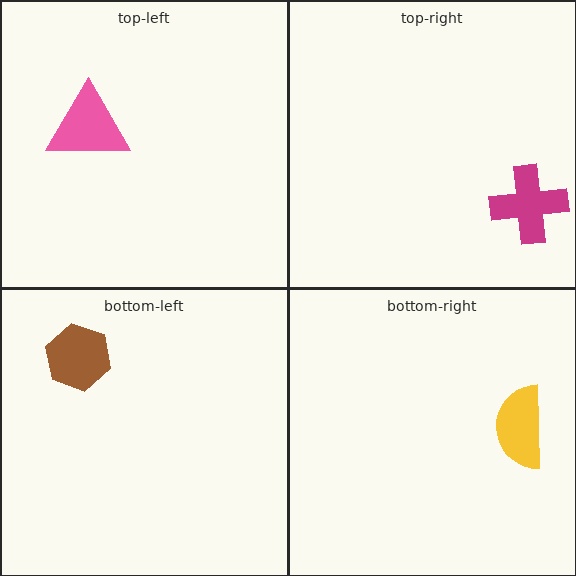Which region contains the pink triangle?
The top-left region.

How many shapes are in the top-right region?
1.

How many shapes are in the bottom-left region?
1.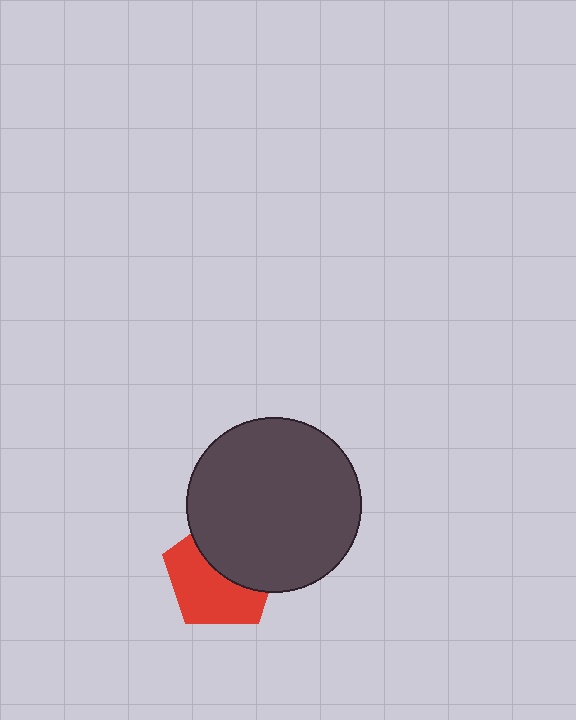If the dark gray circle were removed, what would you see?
You would see the complete red pentagon.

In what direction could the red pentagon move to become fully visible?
The red pentagon could move toward the lower-left. That would shift it out from behind the dark gray circle entirely.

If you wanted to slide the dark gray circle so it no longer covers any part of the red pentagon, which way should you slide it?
Slide it toward the upper-right — that is the most direct way to separate the two shapes.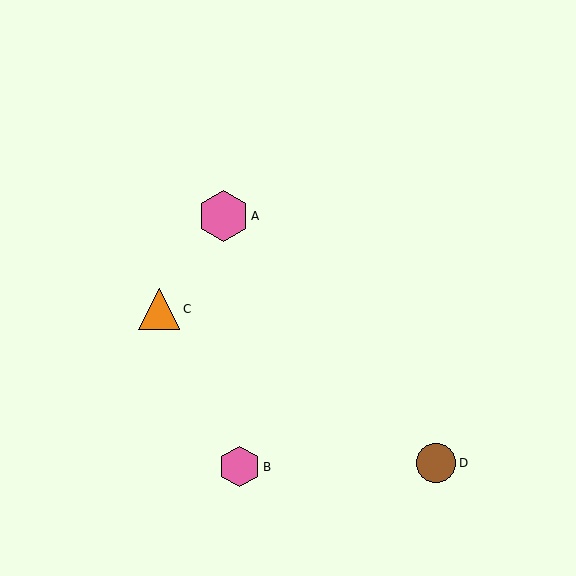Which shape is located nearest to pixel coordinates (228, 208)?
The pink hexagon (labeled A) at (223, 216) is nearest to that location.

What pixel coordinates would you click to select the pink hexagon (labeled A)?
Click at (223, 216) to select the pink hexagon A.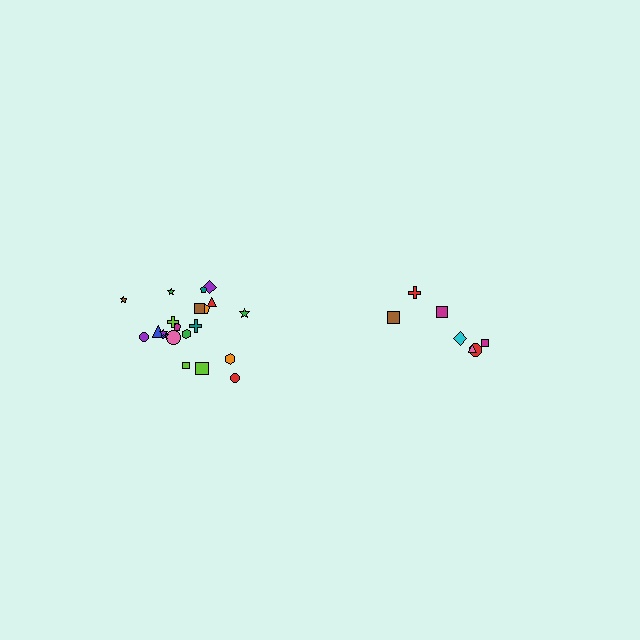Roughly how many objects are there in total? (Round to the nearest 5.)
Roughly 30 objects in total.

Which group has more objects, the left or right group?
The left group.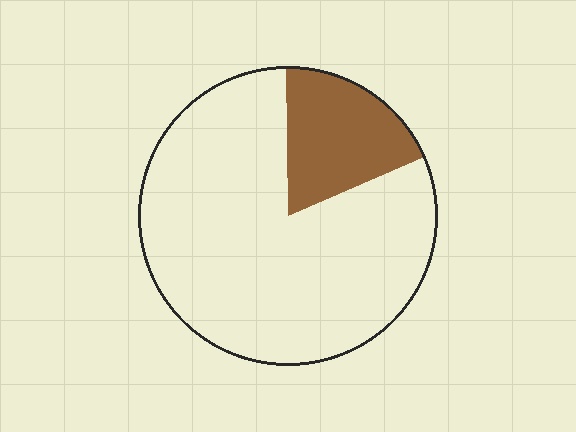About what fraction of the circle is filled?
About one fifth (1/5).